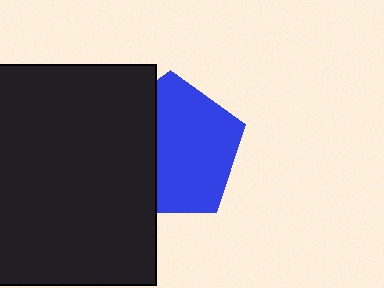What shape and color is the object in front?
The object in front is a black square.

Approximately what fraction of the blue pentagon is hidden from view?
Roughly 38% of the blue pentagon is hidden behind the black square.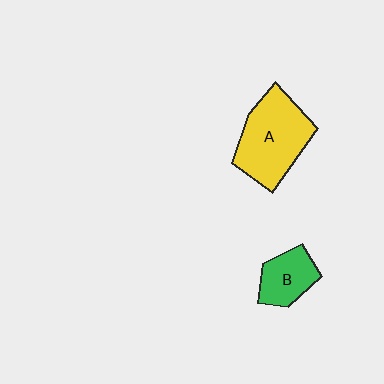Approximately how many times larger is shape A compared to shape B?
Approximately 2.0 times.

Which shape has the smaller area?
Shape B (green).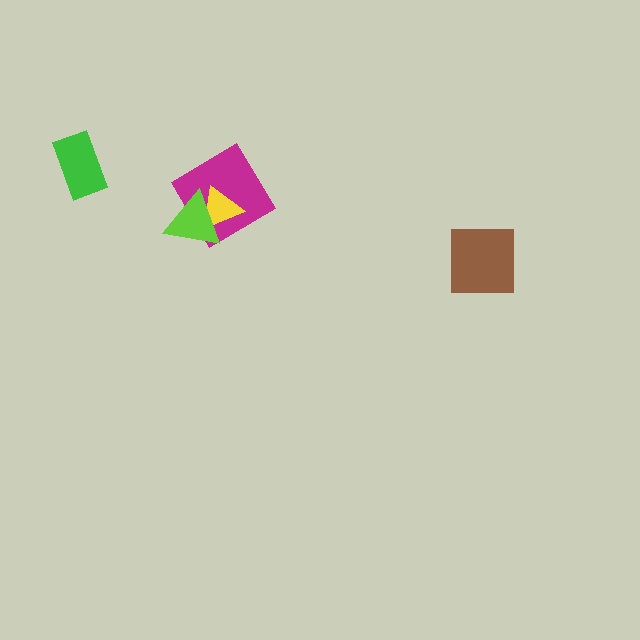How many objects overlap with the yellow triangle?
2 objects overlap with the yellow triangle.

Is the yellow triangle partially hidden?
Yes, it is partially covered by another shape.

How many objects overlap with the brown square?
0 objects overlap with the brown square.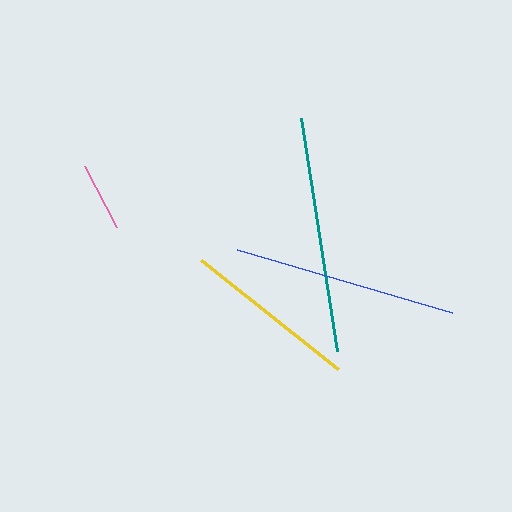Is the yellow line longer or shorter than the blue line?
The blue line is longer than the yellow line.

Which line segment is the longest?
The teal line is the longest at approximately 235 pixels.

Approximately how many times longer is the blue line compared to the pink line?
The blue line is approximately 3.3 times the length of the pink line.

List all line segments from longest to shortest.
From longest to shortest: teal, blue, yellow, pink.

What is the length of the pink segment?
The pink segment is approximately 68 pixels long.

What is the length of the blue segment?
The blue segment is approximately 224 pixels long.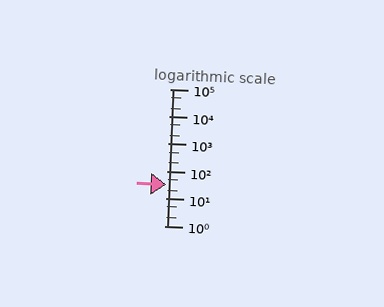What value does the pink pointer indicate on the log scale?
The pointer indicates approximately 33.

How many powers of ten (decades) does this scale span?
The scale spans 5 decades, from 1 to 100000.